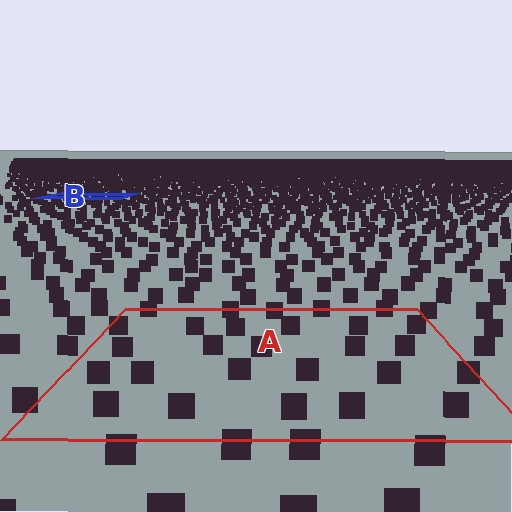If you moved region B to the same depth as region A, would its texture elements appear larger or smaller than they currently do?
They would appear larger. At a closer depth, the same texture elements are projected at a bigger on-screen size.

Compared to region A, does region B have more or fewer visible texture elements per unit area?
Region B has more texture elements per unit area — they are packed more densely because it is farther away.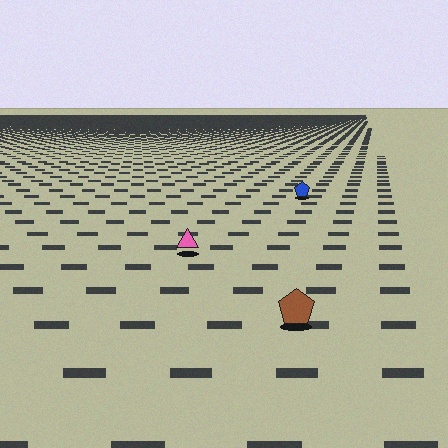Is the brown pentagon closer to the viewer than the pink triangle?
Yes. The brown pentagon is closer — you can tell from the texture gradient: the ground texture is coarser near it.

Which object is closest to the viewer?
The brown pentagon is closest. The texture marks near it are larger and more spread out.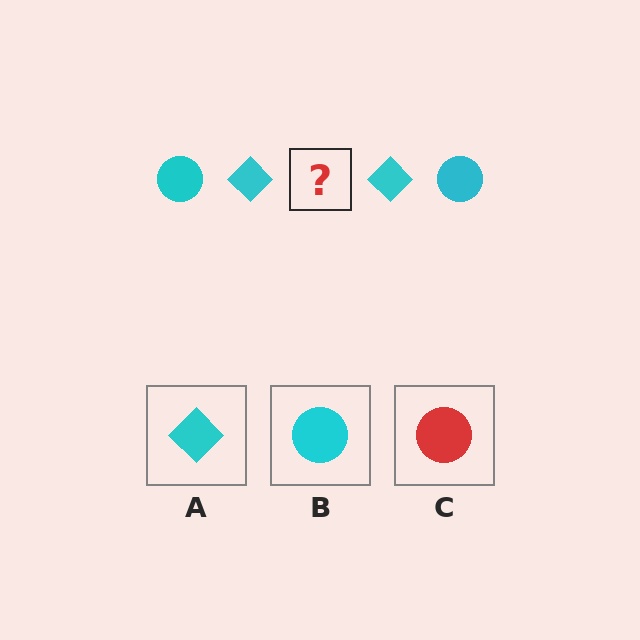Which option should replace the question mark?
Option B.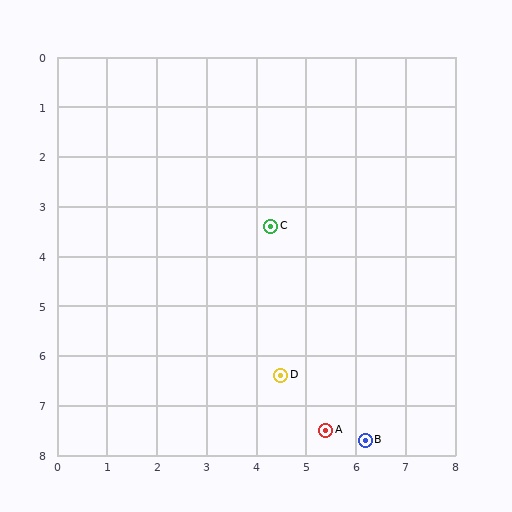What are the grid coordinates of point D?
Point D is at approximately (4.5, 6.4).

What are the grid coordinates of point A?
Point A is at approximately (5.4, 7.5).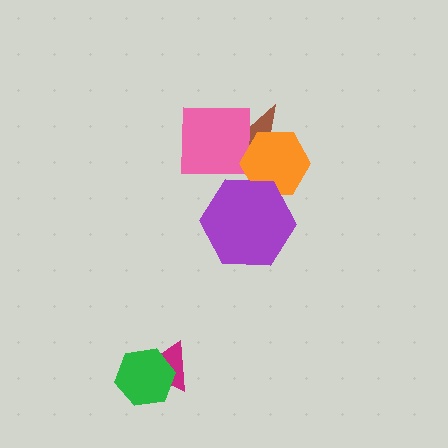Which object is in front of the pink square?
The orange hexagon is in front of the pink square.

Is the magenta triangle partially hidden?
Yes, it is partially covered by another shape.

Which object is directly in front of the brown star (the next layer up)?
The pink square is directly in front of the brown star.